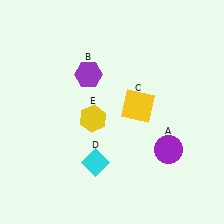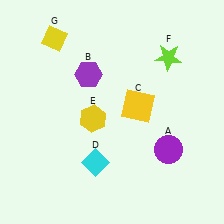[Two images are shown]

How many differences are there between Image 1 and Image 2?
There are 2 differences between the two images.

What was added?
A lime star (F), a yellow diamond (G) were added in Image 2.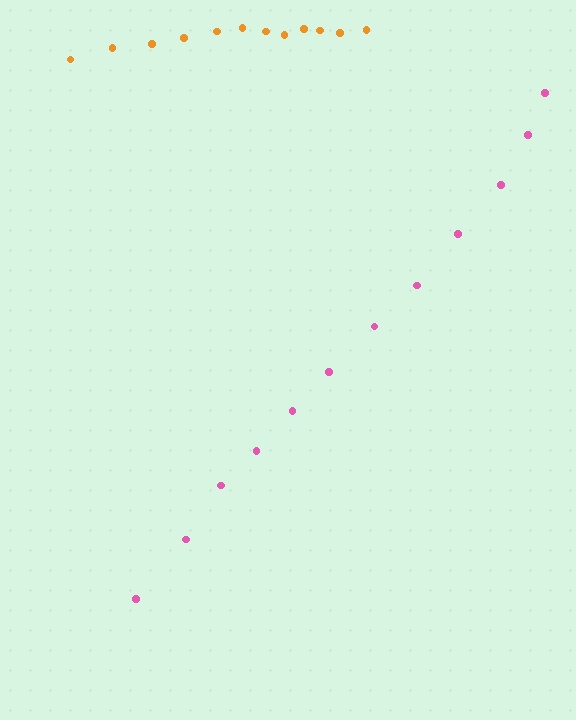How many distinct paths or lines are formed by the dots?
There are 2 distinct paths.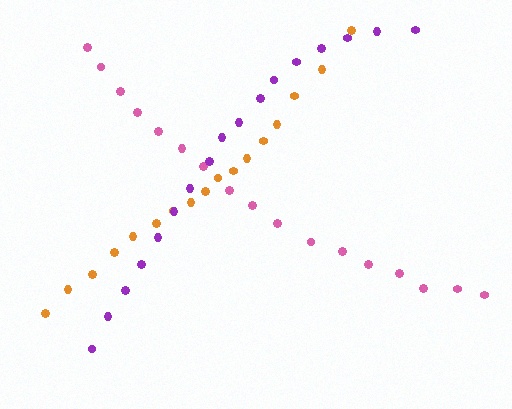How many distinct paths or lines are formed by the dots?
There are 3 distinct paths.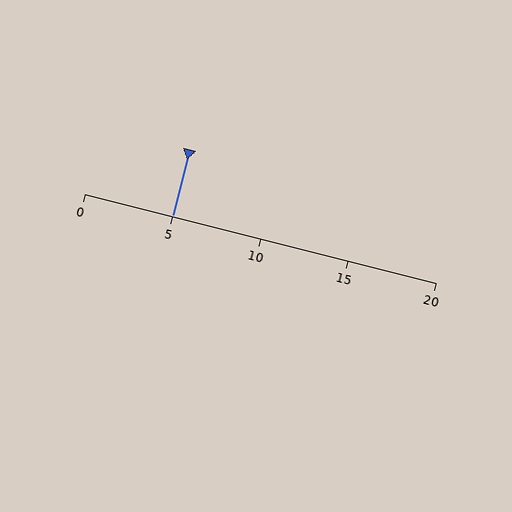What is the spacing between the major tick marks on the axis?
The major ticks are spaced 5 apart.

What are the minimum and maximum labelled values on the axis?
The axis runs from 0 to 20.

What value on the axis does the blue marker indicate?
The marker indicates approximately 5.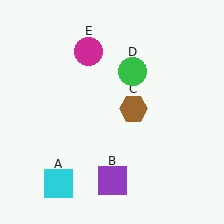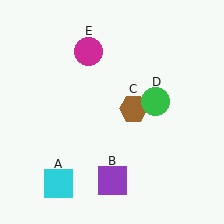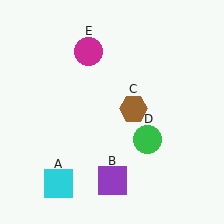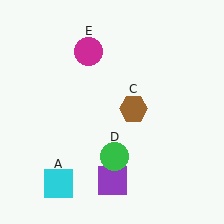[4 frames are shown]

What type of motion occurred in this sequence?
The green circle (object D) rotated clockwise around the center of the scene.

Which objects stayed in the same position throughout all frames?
Cyan square (object A) and purple square (object B) and brown hexagon (object C) and magenta circle (object E) remained stationary.